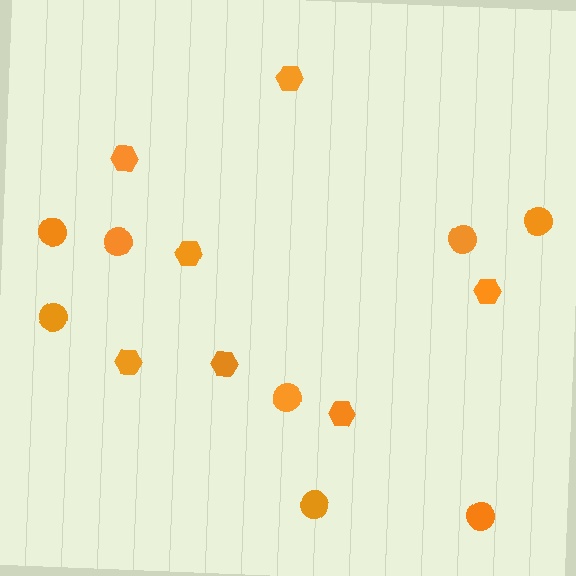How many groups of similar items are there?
There are 2 groups: one group of hexagons (7) and one group of circles (8).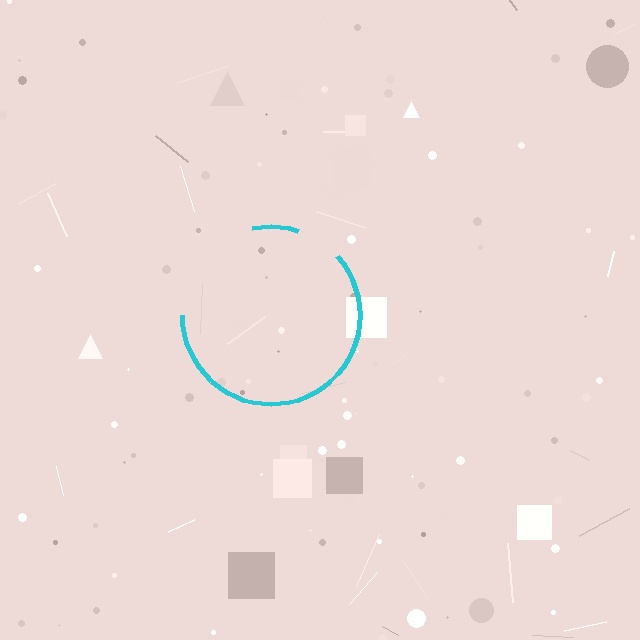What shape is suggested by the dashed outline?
The dashed outline suggests a circle.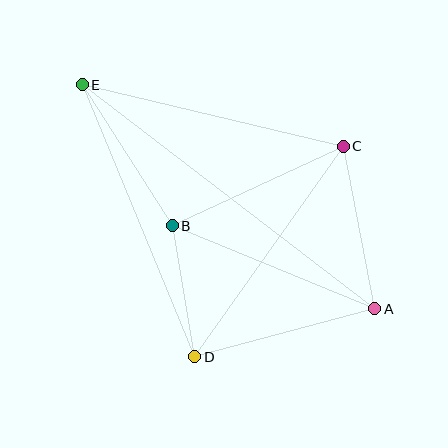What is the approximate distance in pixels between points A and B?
The distance between A and B is approximately 219 pixels.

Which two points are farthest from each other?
Points A and E are farthest from each other.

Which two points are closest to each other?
Points B and D are closest to each other.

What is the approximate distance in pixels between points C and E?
The distance between C and E is approximately 268 pixels.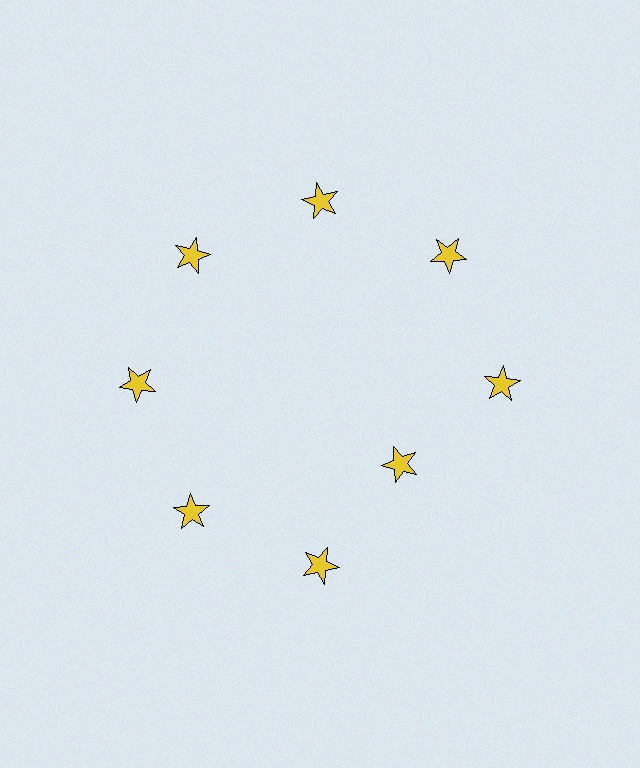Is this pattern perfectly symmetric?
No. The 8 yellow stars are arranged in a ring, but one element near the 4 o'clock position is pulled inward toward the center, breaking the 8-fold rotational symmetry.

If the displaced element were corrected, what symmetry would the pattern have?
It would have 8-fold rotational symmetry — the pattern would map onto itself every 45 degrees.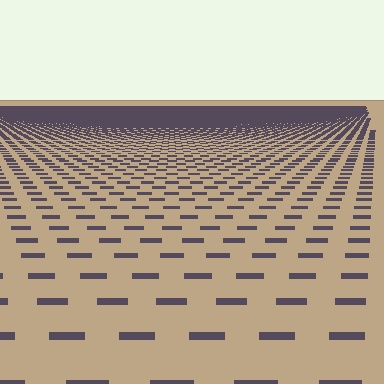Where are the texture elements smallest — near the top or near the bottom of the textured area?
Near the top.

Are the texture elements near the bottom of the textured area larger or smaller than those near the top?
Larger. Near the bottom, elements are closer to the viewer and appear at a bigger on-screen size.